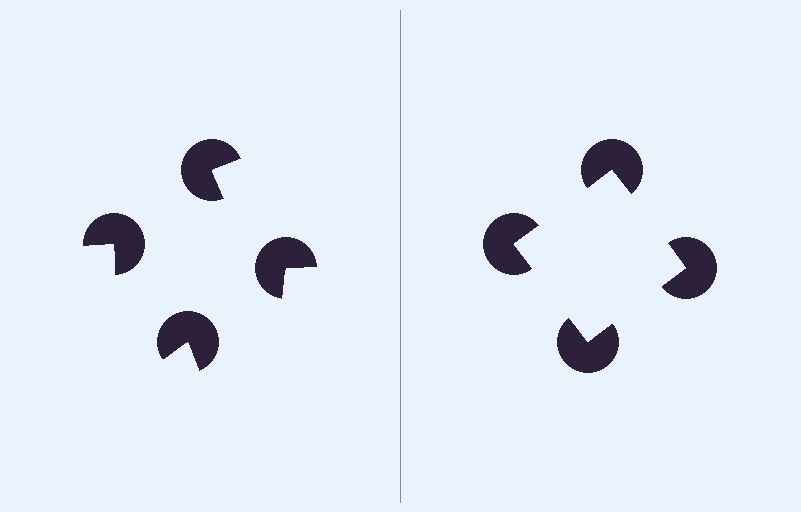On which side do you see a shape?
An illusory square appears on the right side. On the left side the wedge cuts are rotated, so no coherent shape forms.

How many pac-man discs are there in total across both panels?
8 — 4 on each side.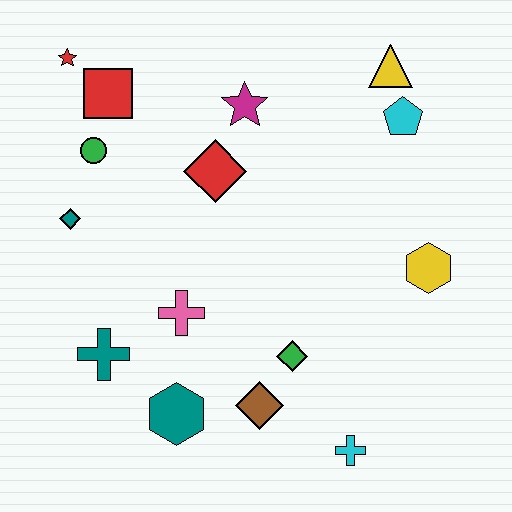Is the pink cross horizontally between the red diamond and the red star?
Yes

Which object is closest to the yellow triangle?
The cyan pentagon is closest to the yellow triangle.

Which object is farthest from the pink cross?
The yellow triangle is farthest from the pink cross.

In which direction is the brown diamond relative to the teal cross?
The brown diamond is to the right of the teal cross.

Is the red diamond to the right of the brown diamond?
No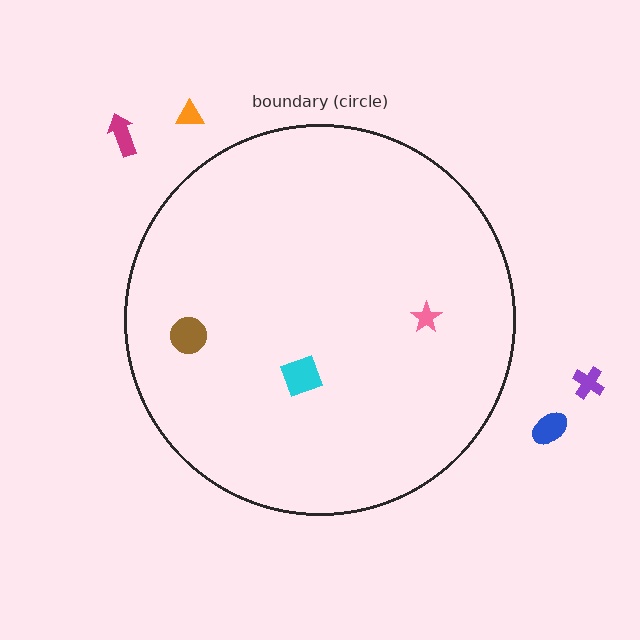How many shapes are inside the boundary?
3 inside, 4 outside.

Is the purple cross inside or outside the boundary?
Outside.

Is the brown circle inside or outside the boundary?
Inside.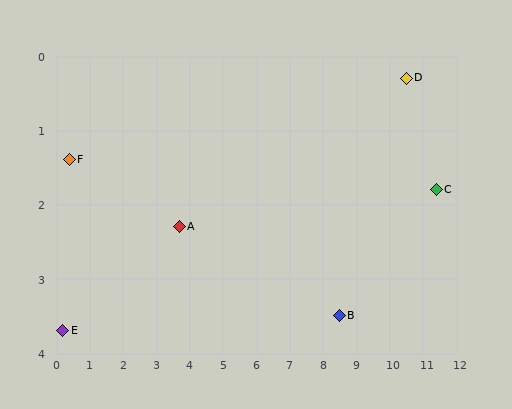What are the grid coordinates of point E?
Point E is at approximately (0.2, 3.7).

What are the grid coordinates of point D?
Point D is at approximately (10.5, 0.3).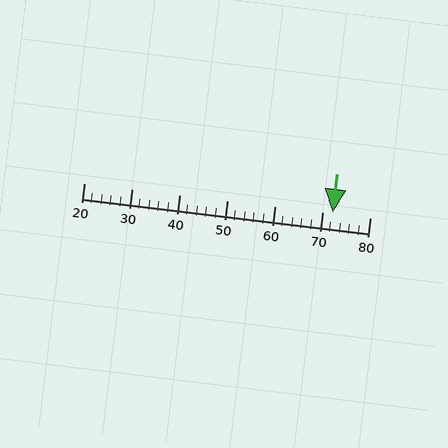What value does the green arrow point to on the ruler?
The green arrow points to approximately 72.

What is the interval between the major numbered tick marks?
The major tick marks are spaced 10 units apart.